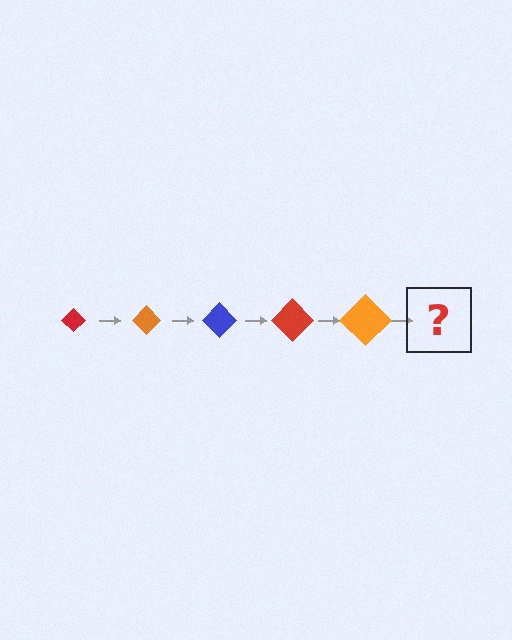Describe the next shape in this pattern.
It should be a blue diamond, larger than the previous one.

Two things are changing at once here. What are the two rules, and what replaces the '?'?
The two rules are that the diamond grows larger each step and the color cycles through red, orange, and blue. The '?' should be a blue diamond, larger than the previous one.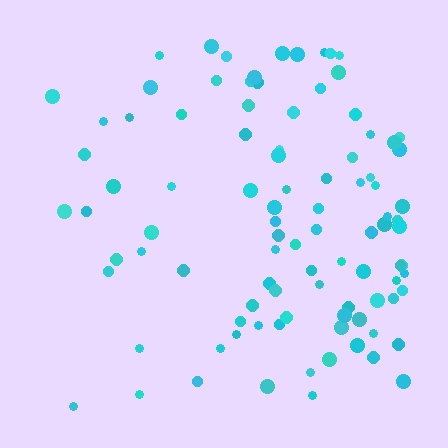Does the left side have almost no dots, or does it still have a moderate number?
Still a moderate number, just noticeably fewer than the right.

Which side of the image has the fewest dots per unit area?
The left.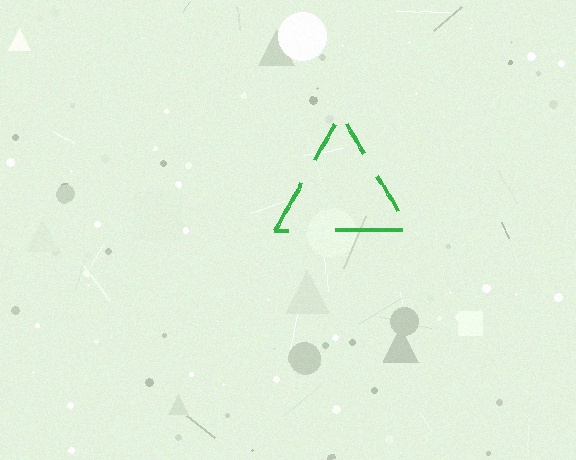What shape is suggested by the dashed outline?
The dashed outline suggests a triangle.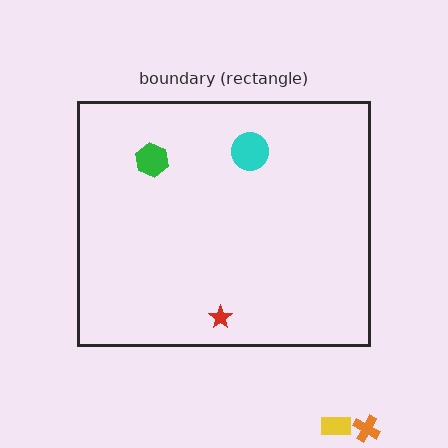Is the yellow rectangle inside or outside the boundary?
Outside.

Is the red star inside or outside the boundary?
Inside.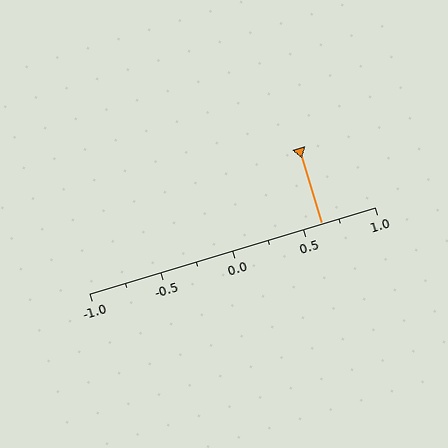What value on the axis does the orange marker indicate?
The marker indicates approximately 0.62.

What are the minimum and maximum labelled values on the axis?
The axis runs from -1.0 to 1.0.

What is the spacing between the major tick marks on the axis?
The major ticks are spaced 0.5 apart.